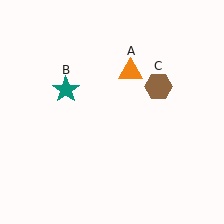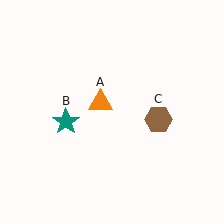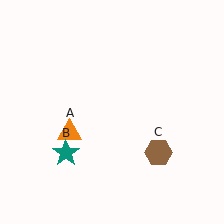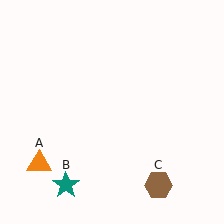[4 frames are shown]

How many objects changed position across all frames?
3 objects changed position: orange triangle (object A), teal star (object B), brown hexagon (object C).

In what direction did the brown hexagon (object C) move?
The brown hexagon (object C) moved down.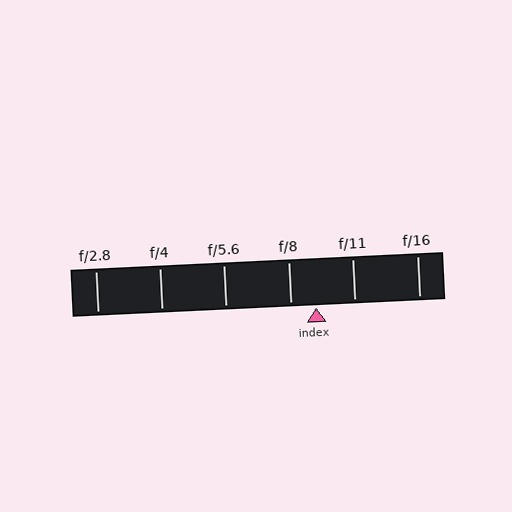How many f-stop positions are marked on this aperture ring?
There are 6 f-stop positions marked.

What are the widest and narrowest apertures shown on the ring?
The widest aperture shown is f/2.8 and the narrowest is f/16.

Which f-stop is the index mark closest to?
The index mark is closest to f/8.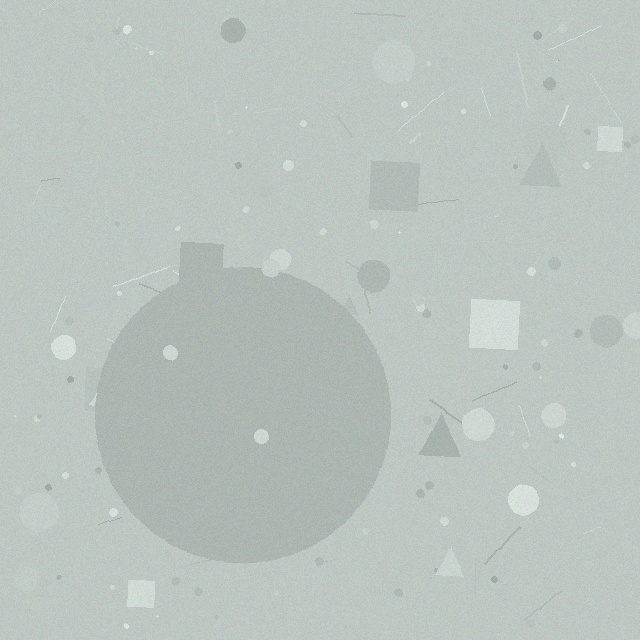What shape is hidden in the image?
A circle is hidden in the image.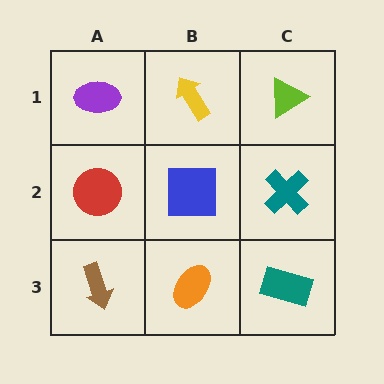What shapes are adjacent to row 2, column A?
A purple ellipse (row 1, column A), a brown arrow (row 3, column A), a blue square (row 2, column B).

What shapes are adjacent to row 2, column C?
A lime triangle (row 1, column C), a teal rectangle (row 3, column C), a blue square (row 2, column B).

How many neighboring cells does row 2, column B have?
4.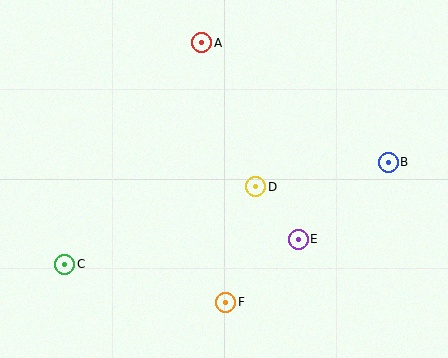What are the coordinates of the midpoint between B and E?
The midpoint between B and E is at (343, 201).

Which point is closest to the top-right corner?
Point B is closest to the top-right corner.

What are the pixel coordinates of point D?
Point D is at (256, 187).